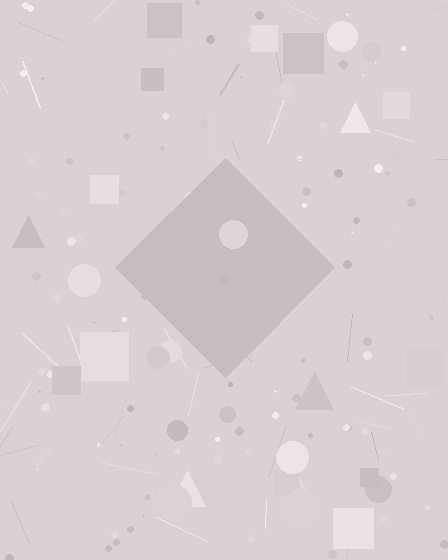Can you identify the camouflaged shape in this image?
The camouflaged shape is a diamond.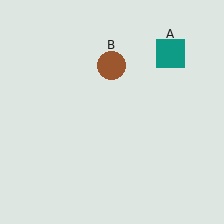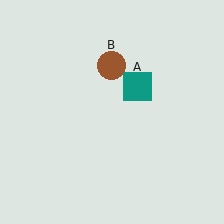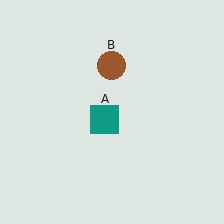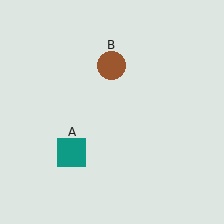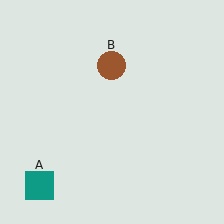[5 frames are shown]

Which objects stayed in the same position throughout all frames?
Brown circle (object B) remained stationary.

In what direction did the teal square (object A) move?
The teal square (object A) moved down and to the left.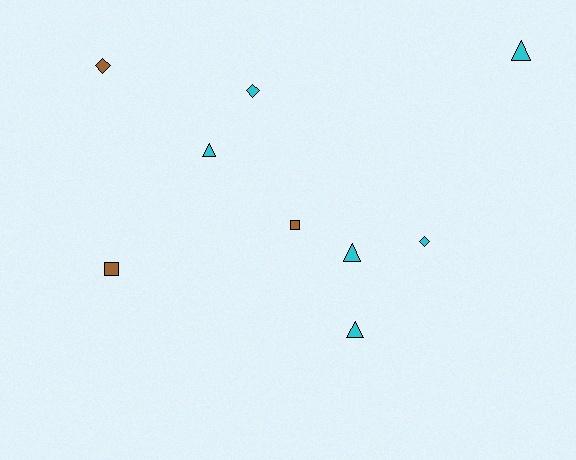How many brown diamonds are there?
There is 1 brown diamond.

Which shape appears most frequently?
Triangle, with 4 objects.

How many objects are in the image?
There are 9 objects.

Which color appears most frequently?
Cyan, with 6 objects.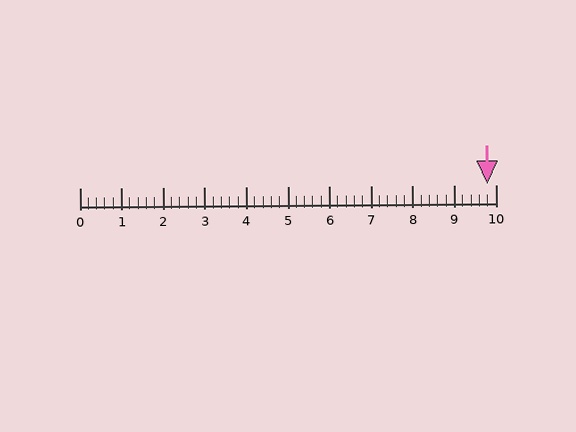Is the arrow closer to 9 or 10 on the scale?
The arrow is closer to 10.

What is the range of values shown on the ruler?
The ruler shows values from 0 to 10.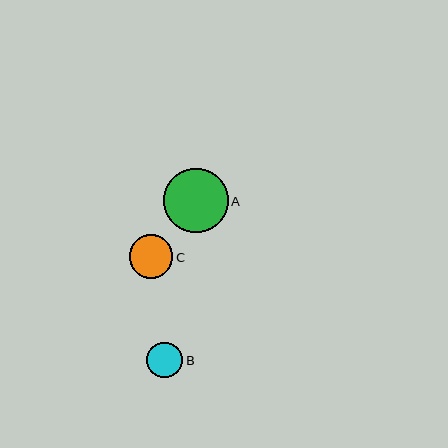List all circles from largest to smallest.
From largest to smallest: A, C, B.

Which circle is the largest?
Circle A is the largest with a size of approximately 65 pixels.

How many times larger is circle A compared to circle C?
Circle A is approximately 1.5 times the size of circle C.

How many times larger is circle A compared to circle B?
Circle A is approximately 1.8 times the size of circle B.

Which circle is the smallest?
Circle B is the smallest with a size of approximately 36 pixels.